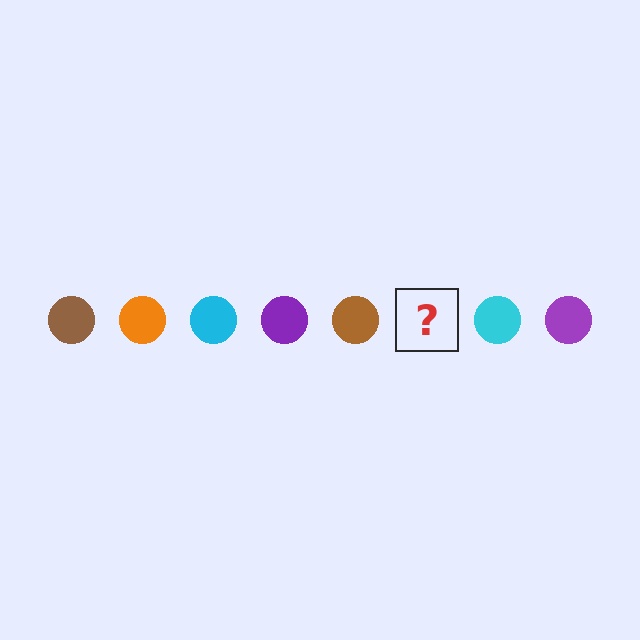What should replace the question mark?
The question mark should be replaced with an orange circle.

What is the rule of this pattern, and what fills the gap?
The rule is that the pattern cycles through brown, orange, cyan, purple circles. The gap should be filled with an orange circle.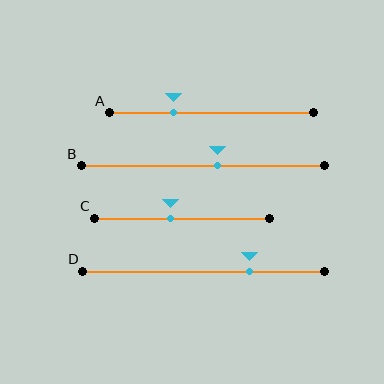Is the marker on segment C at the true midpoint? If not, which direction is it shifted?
No, the marker on segment C is shifted to the left by about 7% of the segment length.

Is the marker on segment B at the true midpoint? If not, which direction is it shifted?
No, the marker on segment B is shifted to the right by about 6% of the segment length.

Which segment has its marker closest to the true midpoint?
Segment B has its marker closest to the true midpoint.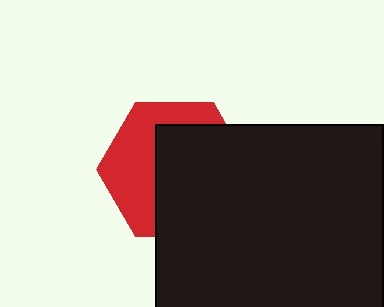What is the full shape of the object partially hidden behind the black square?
The partially hidden object is a red hexagon.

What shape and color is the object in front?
The object in front is a black square.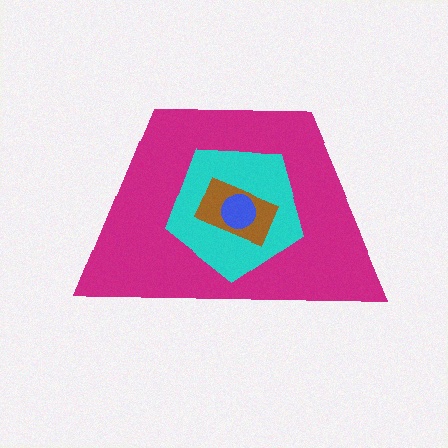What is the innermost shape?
The blue circle.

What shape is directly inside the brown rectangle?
The blue circle.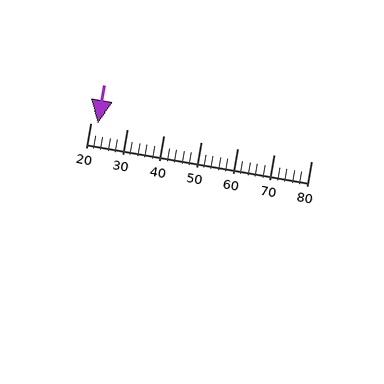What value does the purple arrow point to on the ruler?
The purple arrow points to approximately 22.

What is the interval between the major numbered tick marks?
The major tick marks are spaced 10 units apart.